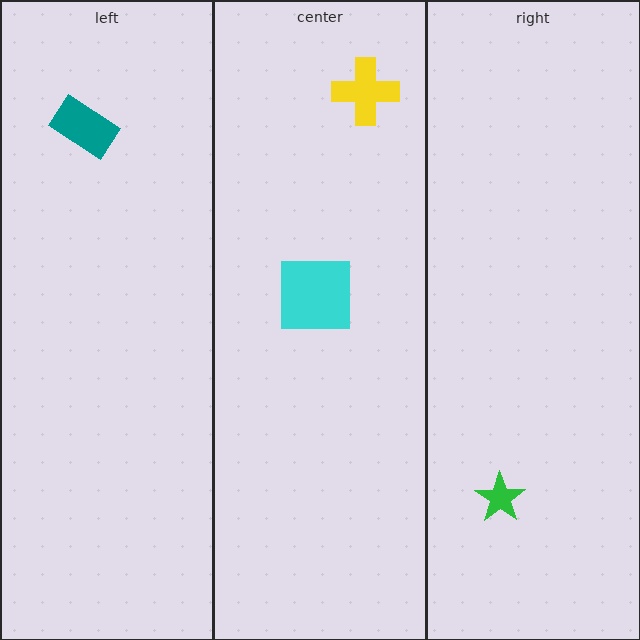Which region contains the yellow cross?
The center region.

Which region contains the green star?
The right region.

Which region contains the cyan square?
The center region.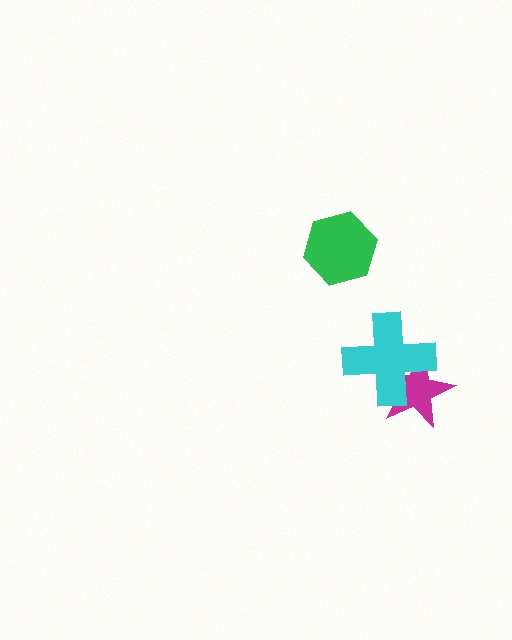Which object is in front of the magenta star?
The cyan cross is in front of the magenta star.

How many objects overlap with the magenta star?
1 object overlaps with the magenta star.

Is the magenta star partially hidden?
Yes, it is partially covered by another shape.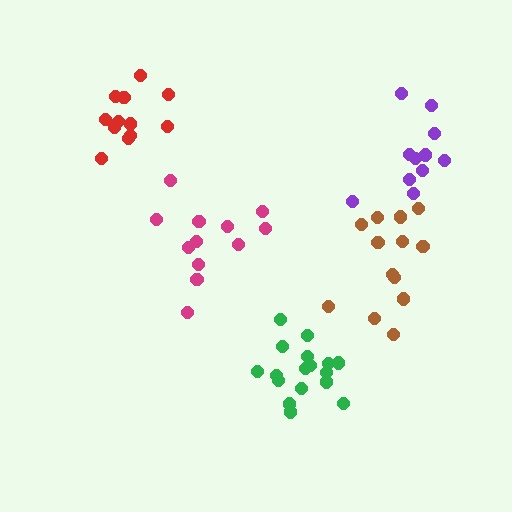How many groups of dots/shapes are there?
There are 5 groups.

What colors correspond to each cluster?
The clusters are colored: magenta, purple, brown, red, green.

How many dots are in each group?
Group 1: 12 dots, Group 2: 11 dots, Group 3: 13 dots, Group 4: 12 dots, Group 5: 17 dots (65 total).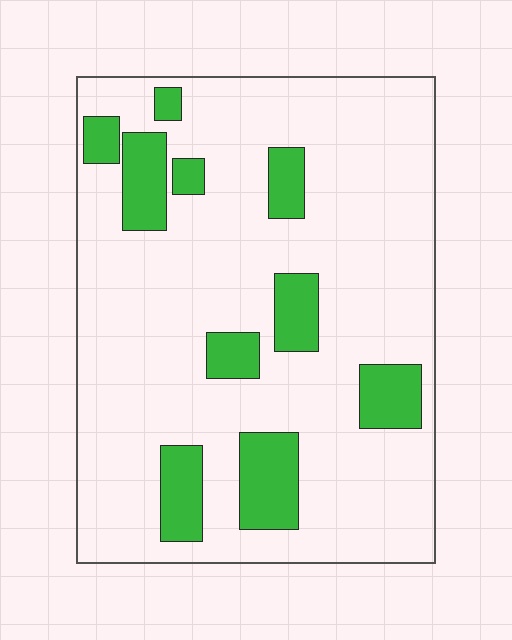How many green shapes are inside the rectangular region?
10.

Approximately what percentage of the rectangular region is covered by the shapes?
Approximately 20%.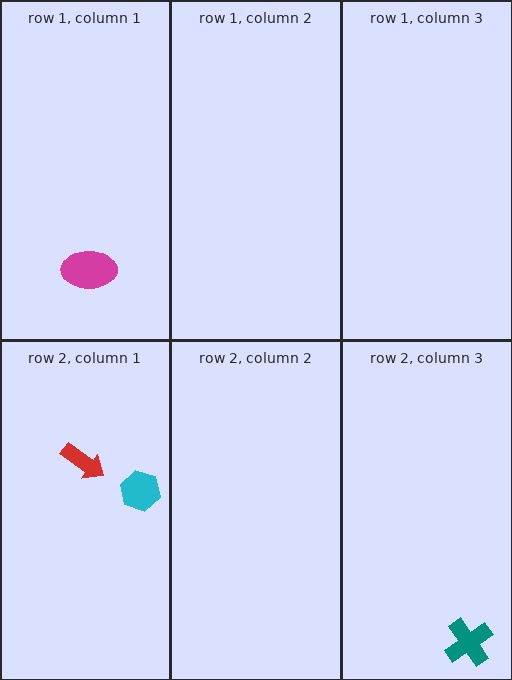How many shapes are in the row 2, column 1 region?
2.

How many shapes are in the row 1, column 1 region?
1.